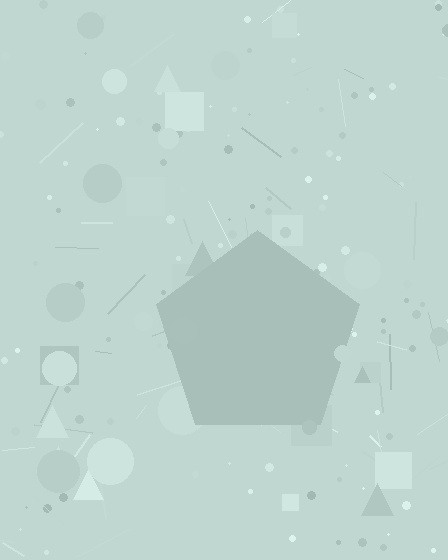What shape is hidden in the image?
A pentagon is hidden in the image.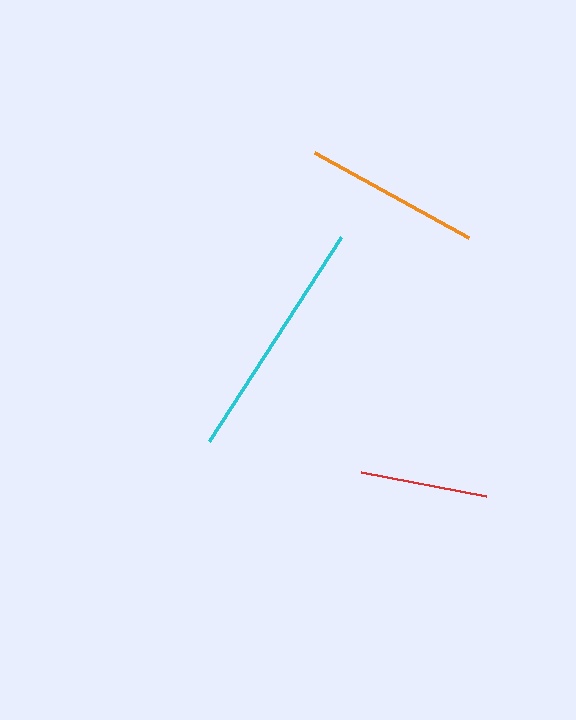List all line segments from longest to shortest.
From longest to shortest: cyan, orange, red.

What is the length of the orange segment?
The orange segment is approximately 176 pixels long.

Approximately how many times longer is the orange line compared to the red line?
The orange line is approximately 1.4 times the length of the red line.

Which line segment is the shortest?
The red line is the shortest at approximately 128 pixels.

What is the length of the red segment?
The red segment is approximately 128 pixels long.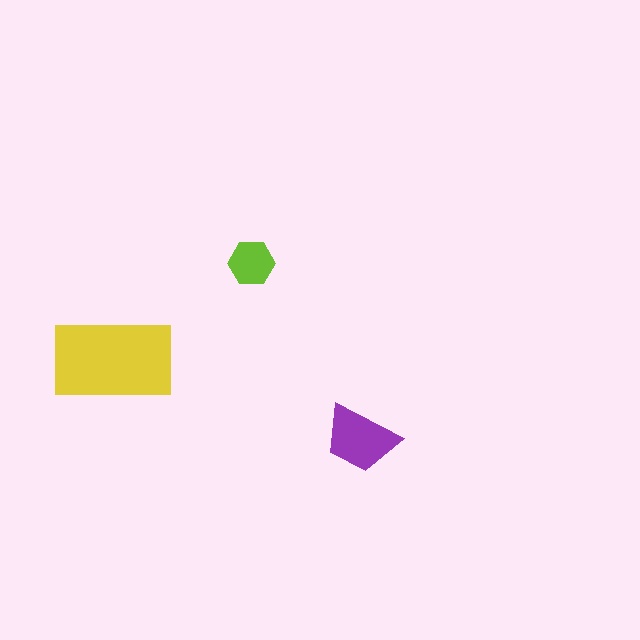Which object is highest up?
The lime hexagon is topmost.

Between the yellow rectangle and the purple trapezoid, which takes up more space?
The yellow rectangle.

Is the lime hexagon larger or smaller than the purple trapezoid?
Smaller.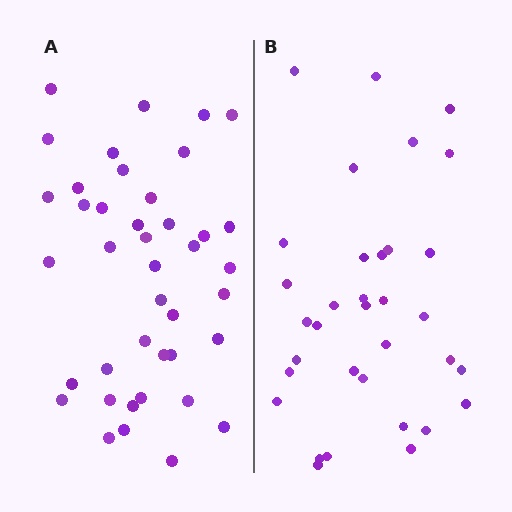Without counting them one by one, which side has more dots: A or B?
Region A (the left region) has more dots.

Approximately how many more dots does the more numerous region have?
Region A has roughly 8 or so more dots than region B.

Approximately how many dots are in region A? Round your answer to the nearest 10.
About 40 dots. (The exact count is 41, which rounds to 40.)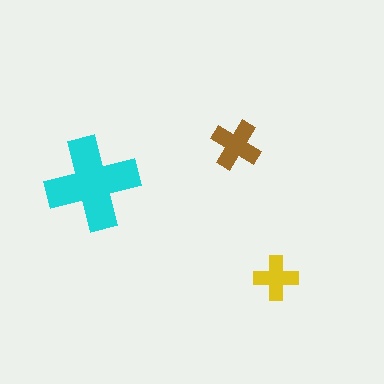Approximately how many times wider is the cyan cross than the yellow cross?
About 2 times wider.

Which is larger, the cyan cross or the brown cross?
The cyan one.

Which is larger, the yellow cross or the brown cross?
The brown one.